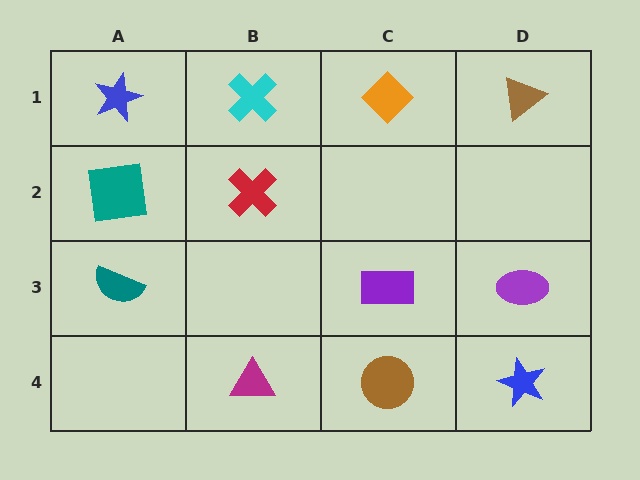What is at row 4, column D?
A blue star.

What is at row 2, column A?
A teal square.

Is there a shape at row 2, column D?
No, that cell is empty.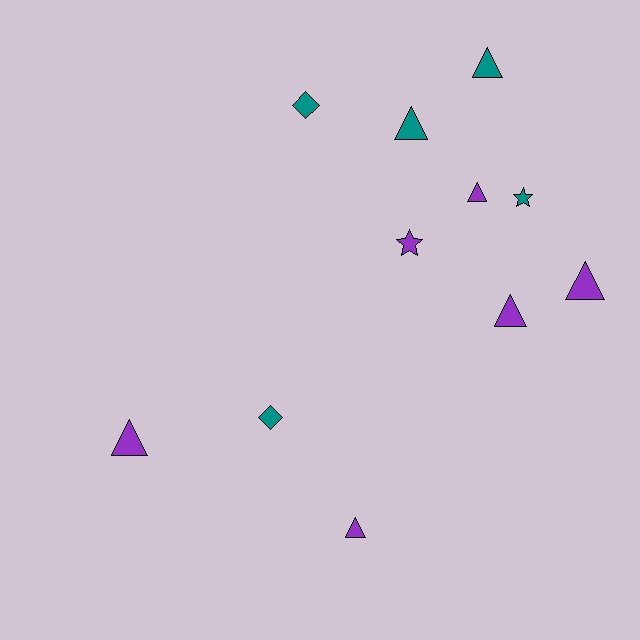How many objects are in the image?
There are 11 objects.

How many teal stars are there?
There is 1 teal star.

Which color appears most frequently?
Purple, with 6 objects.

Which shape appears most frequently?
Triangle, with 7 objects.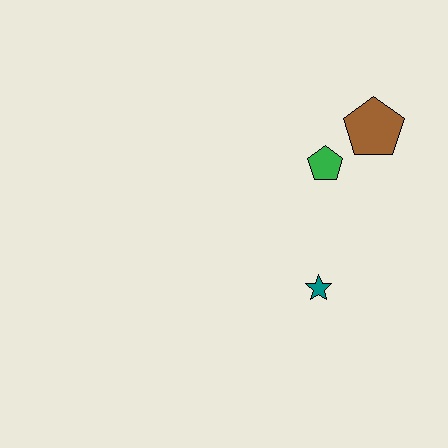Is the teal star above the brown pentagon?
No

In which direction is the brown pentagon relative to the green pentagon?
The brown pentagon is to the right of the green pentagon.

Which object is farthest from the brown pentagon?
The teal star is farthest from the brown pentagon.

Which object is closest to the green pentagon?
The brown pentagon is closest to the green pentagon.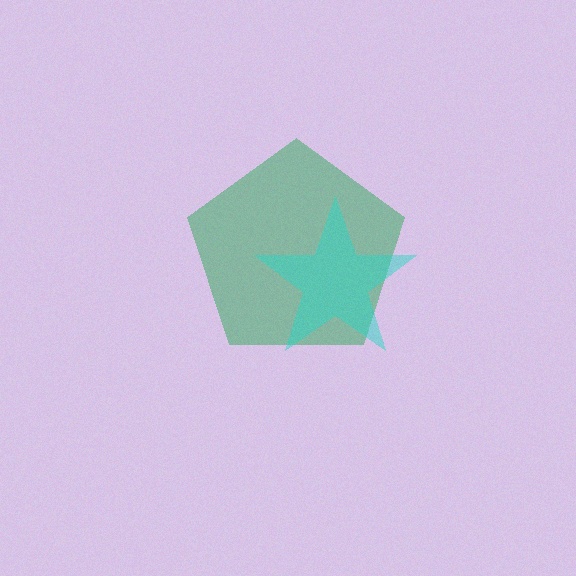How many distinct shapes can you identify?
There are 2 distinct shapes: a green pentagon, a cyan star.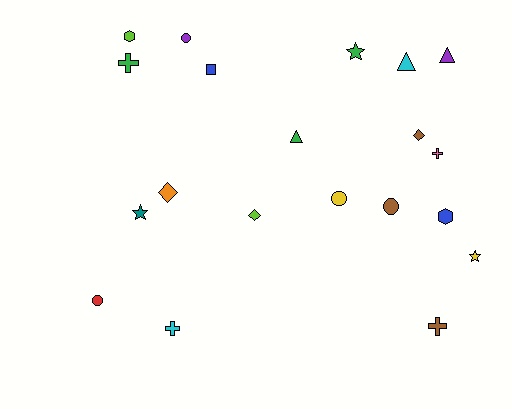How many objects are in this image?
There are 20 objects.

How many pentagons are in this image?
There are no pentagons.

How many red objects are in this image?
There is 1 red object.